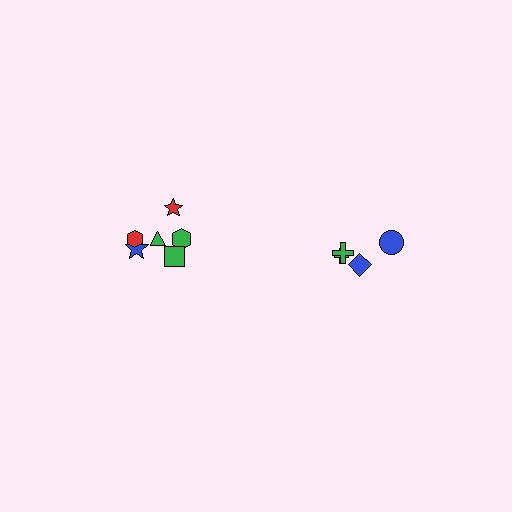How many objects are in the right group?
There are 4 objects.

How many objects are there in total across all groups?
There are 10 objects.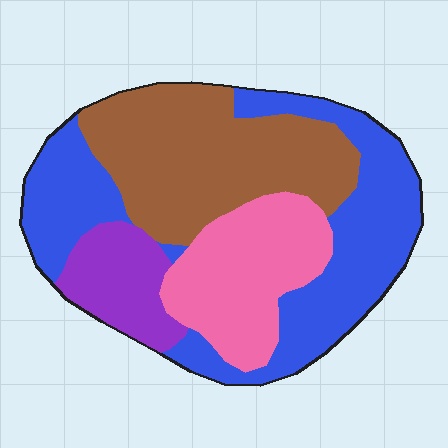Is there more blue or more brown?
Blue.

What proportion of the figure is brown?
Brown covers around 30% of the figure.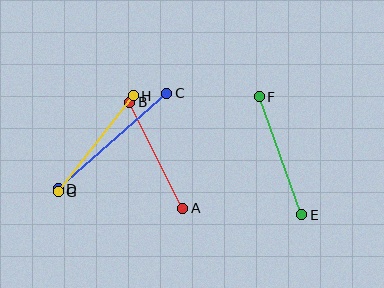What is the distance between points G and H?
The distance is approximately 122 pixels.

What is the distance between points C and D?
The distance is approximately 145 pixels.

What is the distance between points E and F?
The distance is approximately 126 pixels.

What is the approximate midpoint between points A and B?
The midpoint is at approximately (156, 155) pixels.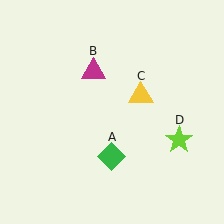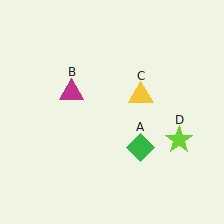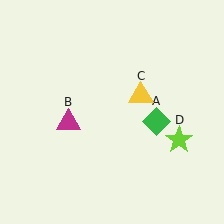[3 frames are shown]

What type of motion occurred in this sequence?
The green diamond (object A), magenta triangle (object B) rotated counterclockwise around the center of the scene.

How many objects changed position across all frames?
2 objects changed position: green diamond (object A), magenta triangle (object B).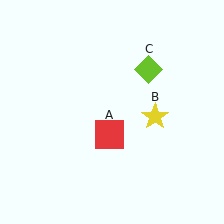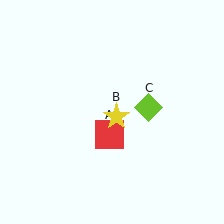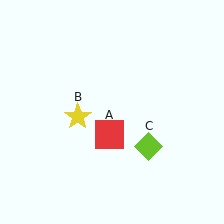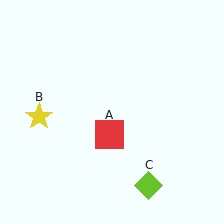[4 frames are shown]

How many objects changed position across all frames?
2 objects changed position: yellow star (object B), lime diamond (object C).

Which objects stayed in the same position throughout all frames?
Red square (object A) remained stationary.